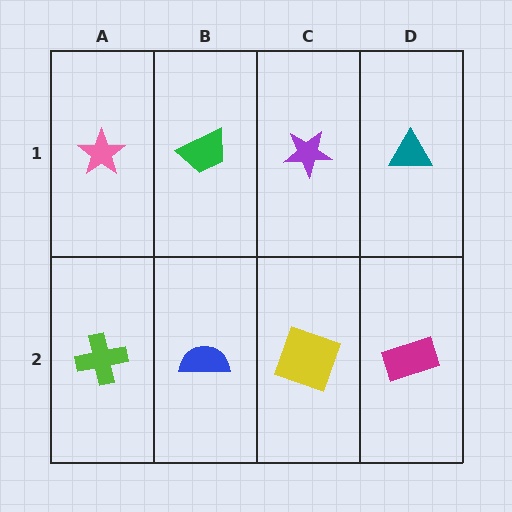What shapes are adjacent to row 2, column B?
A green trapezoid (row 1, column B), a lime cross (row 2, column A), a yellow square (row 2, column C).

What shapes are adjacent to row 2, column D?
A teal triangle (row 1, column D), a yellow square (row 2, column C).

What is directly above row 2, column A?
A pink star.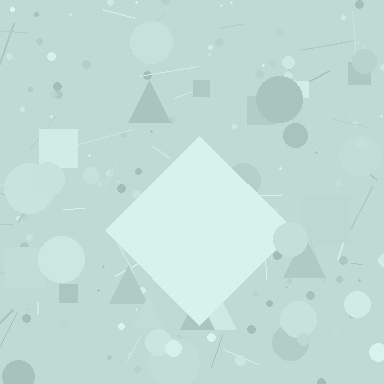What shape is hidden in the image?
A diamond is hidden in the image.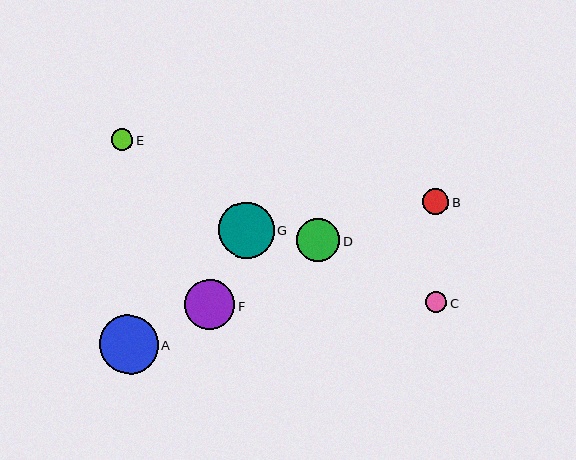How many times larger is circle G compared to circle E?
Circle G is approximately 2.6 times the size of circle E.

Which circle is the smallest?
Circle C is the smallest with a size of approximately 21 pixels.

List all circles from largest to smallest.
From largest to smallest: A, G, F, D, B, E, C.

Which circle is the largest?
Circle A is the largest with a size of approximately 59 pixels.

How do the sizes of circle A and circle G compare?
Circle A and circle G are approximately the same size.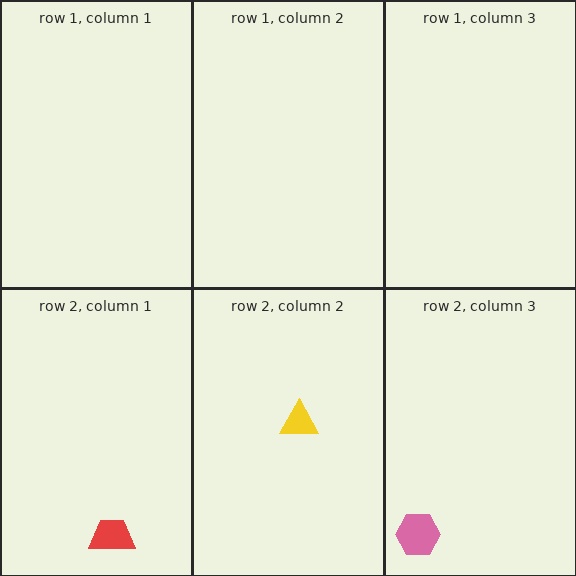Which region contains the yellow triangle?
The row 2, column 2 region.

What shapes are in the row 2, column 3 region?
The pink hexagon.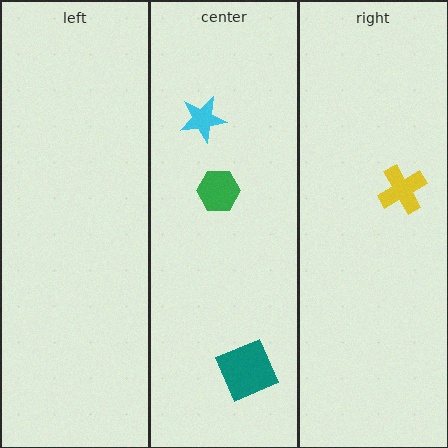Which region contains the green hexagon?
The center region.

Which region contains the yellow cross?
The right region.